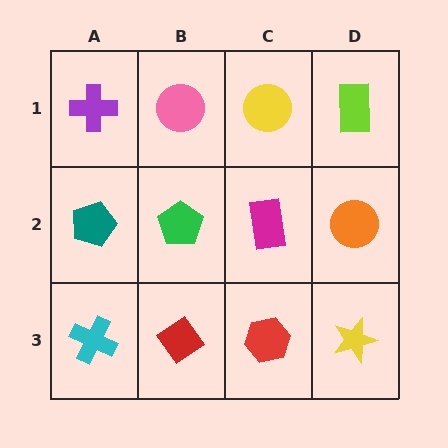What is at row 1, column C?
A yellow circle.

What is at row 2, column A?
A teal pentagon.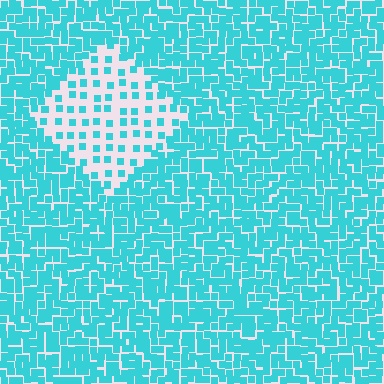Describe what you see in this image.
The image contains small cyan elements arranged at two different densities. A diamond-shaped region is visible where the elements are less densely packed than the surrounding area.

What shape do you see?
I see a diamond.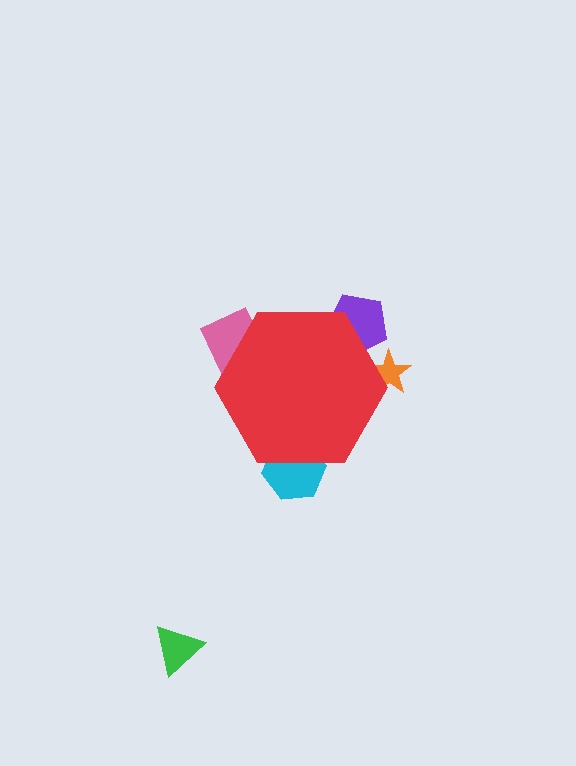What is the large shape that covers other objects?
A red hexagon.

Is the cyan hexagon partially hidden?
Yes, the cyan hexagon is partially hidden behind the red hexagon.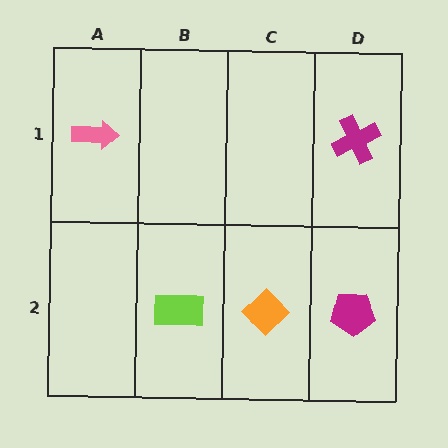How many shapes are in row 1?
2 shapes.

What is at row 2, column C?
An orange diamond.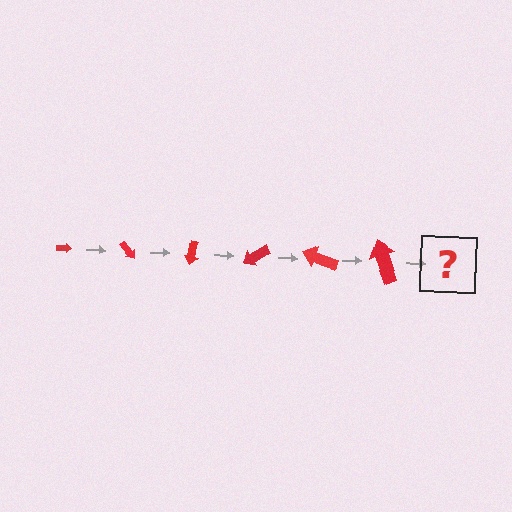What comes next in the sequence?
The next element should be an arrow, larger than the previous one and rotated 300 degrees from the start.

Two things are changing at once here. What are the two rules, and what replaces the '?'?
The two rules are that the arrow grows larger each step and it rotates 50 degrees each step. The '?' should be an arrow, larger than the previous one and rotated 300 degrees from the start.